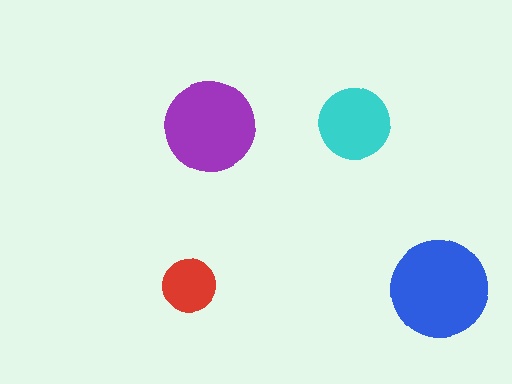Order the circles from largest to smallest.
the blue one, the purple one, the cyan one, the red one.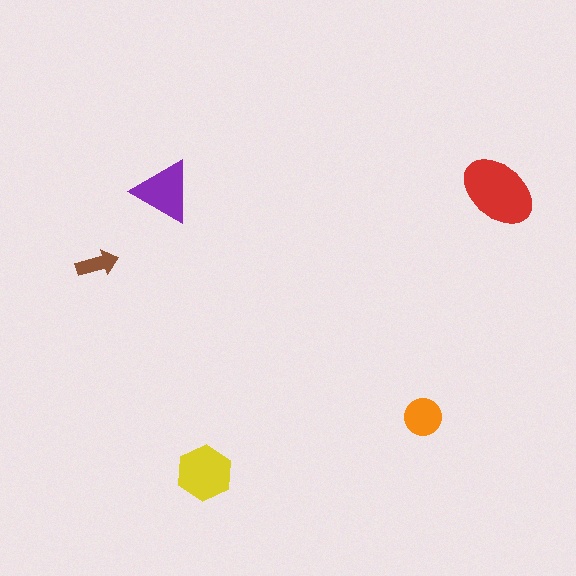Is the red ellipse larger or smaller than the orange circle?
Larger.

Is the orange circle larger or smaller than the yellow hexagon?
Smaller.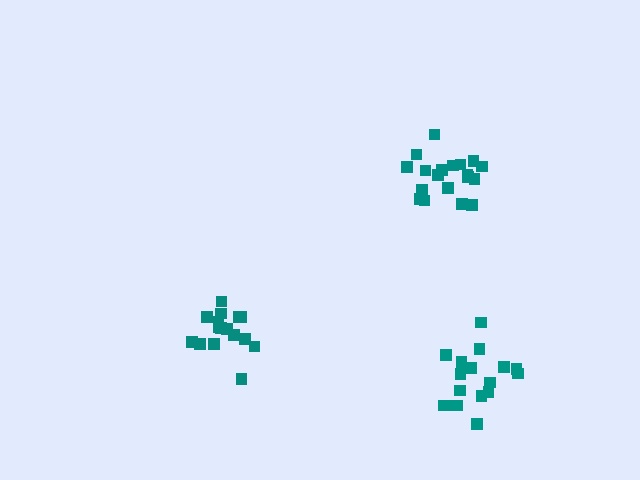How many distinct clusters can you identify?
There are 3 distinct clusters.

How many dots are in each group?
Group 1: 17 dots, Group 2: 19 dots, Group 3: 18 dots (54 total).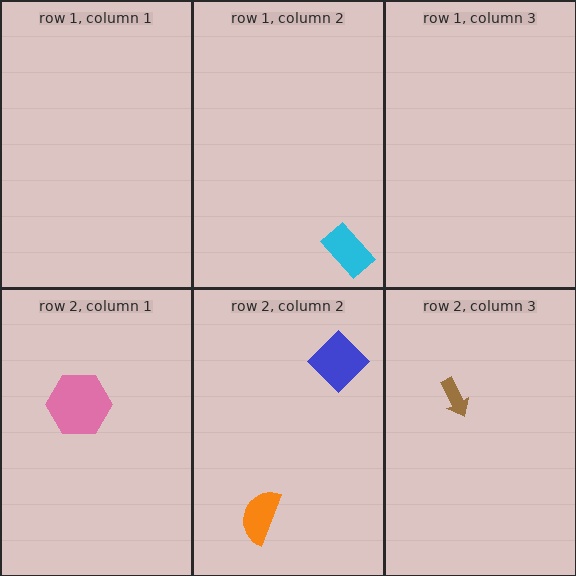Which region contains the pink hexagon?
The row 2, column 1 region.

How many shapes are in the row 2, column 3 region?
1.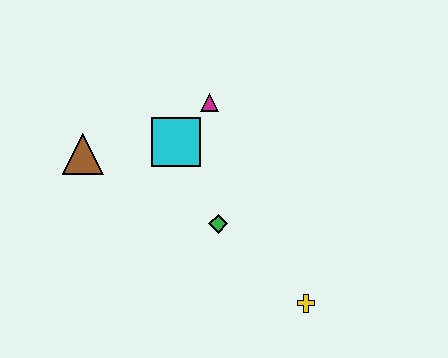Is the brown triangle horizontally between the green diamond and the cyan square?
No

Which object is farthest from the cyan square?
The yellow cross is farthest from the cyan square.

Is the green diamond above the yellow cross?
Yes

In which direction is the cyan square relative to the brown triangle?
The cyan square is to the right of the brown triangle.